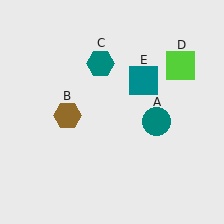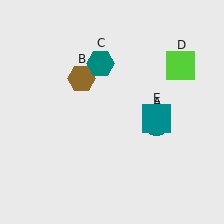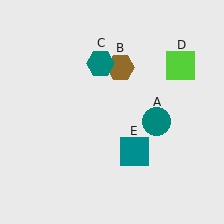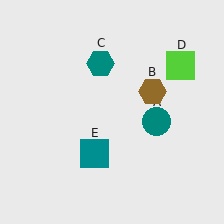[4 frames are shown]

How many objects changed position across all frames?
2 objects changed position: brown hexagon (object B), teal square (object E).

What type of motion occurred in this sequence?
The brown hexagon (object B), teal square (object E) rotated clockwise around the center of the scene.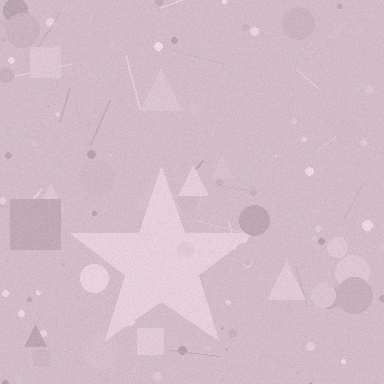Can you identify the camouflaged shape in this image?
The camouflaged shape is a star.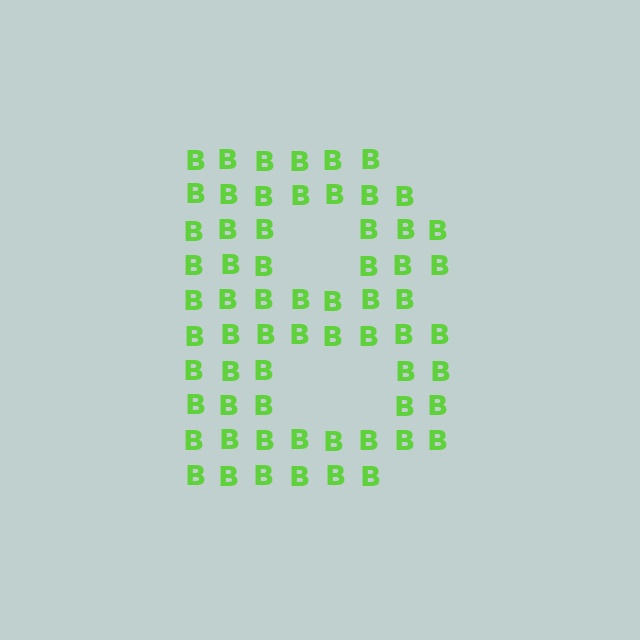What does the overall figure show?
The overall figure shows the letter B.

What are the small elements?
The small elements are letter B's.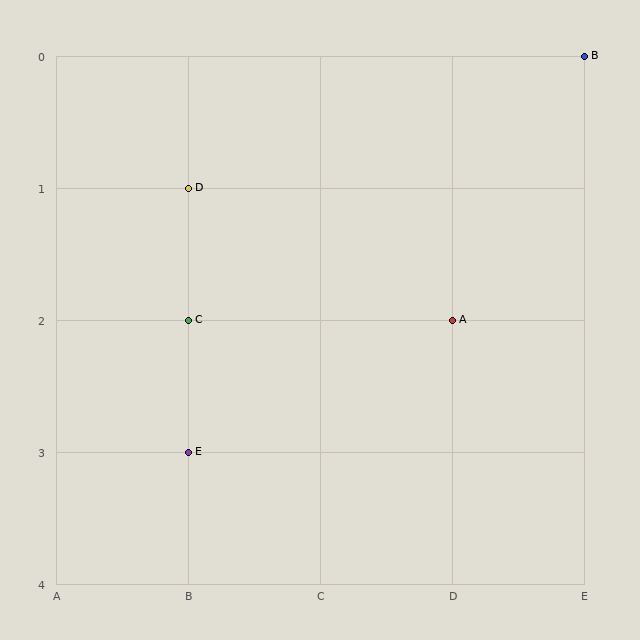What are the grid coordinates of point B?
Point B is at grid coordinates (E, 0).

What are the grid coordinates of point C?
Point C is at grid coordinates (B, 2).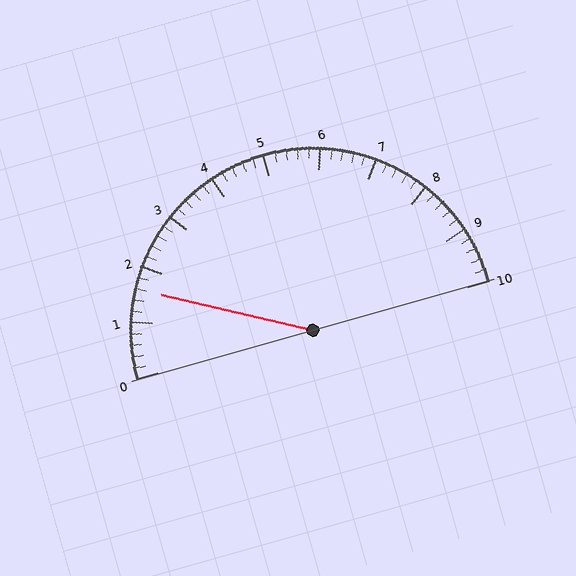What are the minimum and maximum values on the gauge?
The gauge ranges from 0 to 10.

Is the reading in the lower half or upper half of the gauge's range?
The reading is in the lower half of the range (0 to 10).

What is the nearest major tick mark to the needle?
The nearest major tick mark is 2.